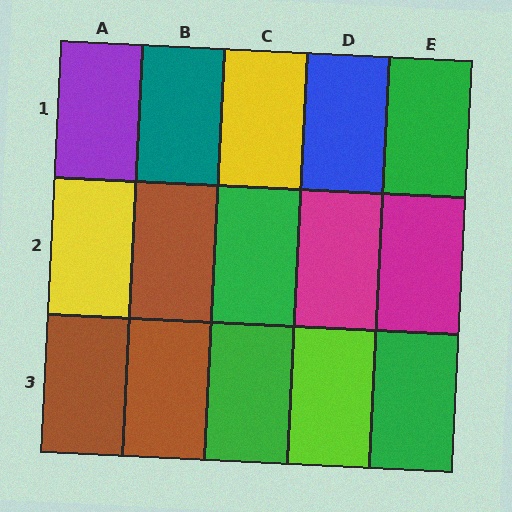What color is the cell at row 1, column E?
Green.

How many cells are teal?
1 cell is teal.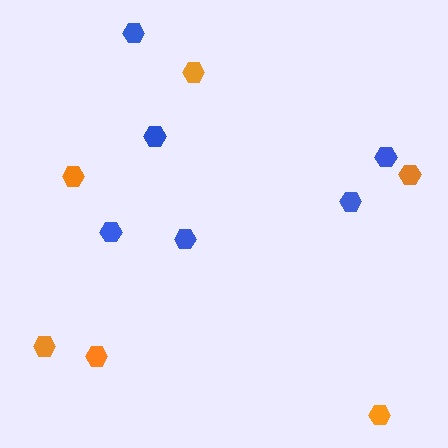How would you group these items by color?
There are 2 groups: one group of blue hexagons (6) and one group of orange hexagons (6).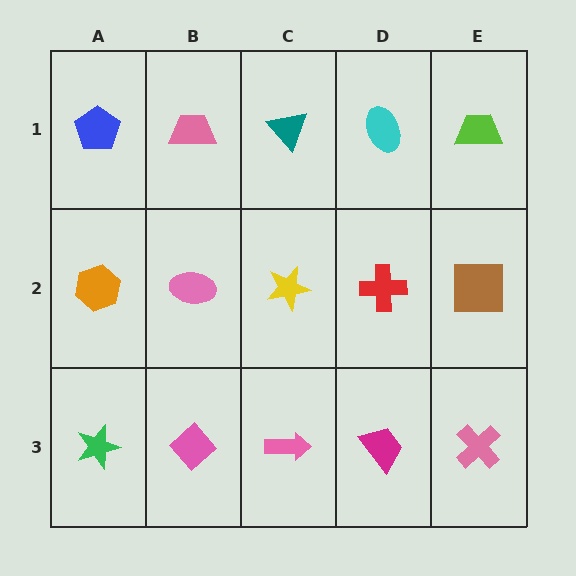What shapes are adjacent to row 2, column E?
A lime trapezoid (row 1, column E), a pink cross (row 3, column E), a red cross (row 2, column D).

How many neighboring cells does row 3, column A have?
2.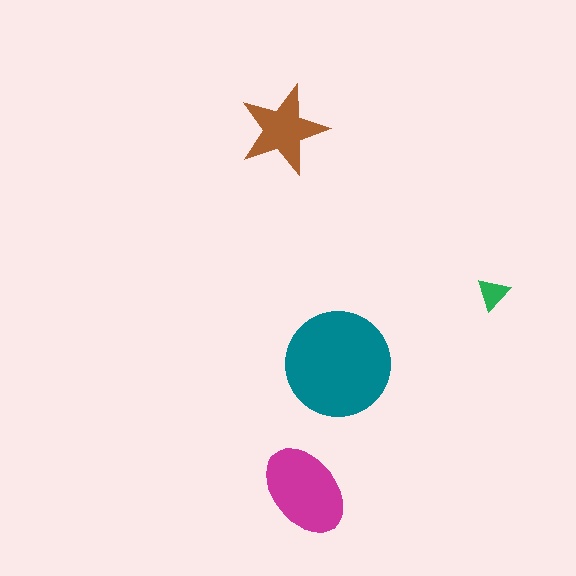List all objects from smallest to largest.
The green triangle, the brown star, the magenta ellipse, the teal circle.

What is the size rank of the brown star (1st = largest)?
3rd.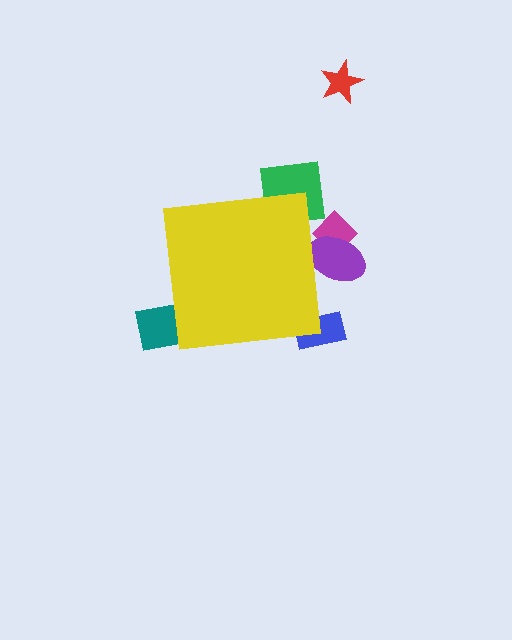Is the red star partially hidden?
No, the red star is fully visible.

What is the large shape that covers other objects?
A yellow square.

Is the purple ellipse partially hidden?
Yes, the purple ellipse is partially hidden behind the yellow square.